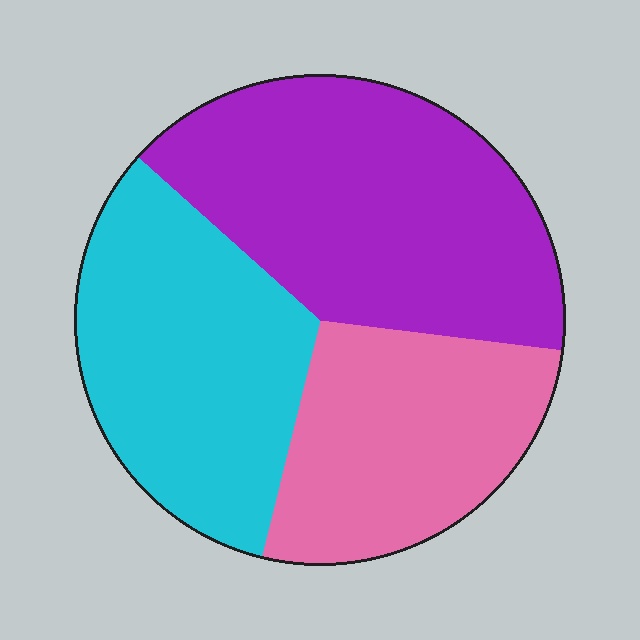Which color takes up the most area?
Purple, at roughly 40%.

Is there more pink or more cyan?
Cyan.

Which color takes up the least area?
Pink, at roughly 25%.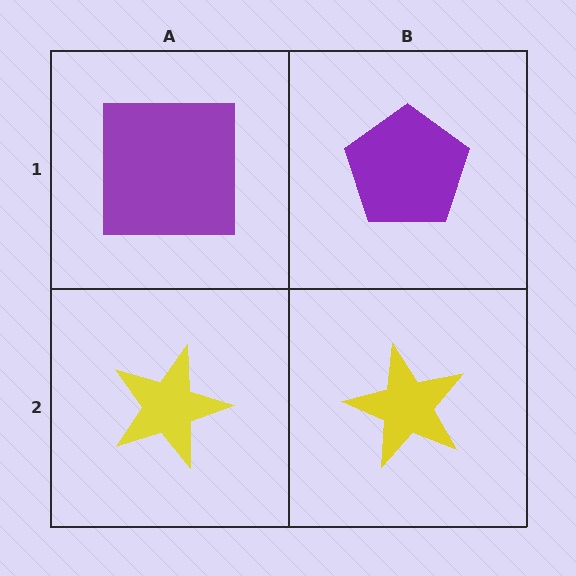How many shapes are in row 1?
2 shapes.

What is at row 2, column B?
A yellow star.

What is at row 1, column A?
A purple square.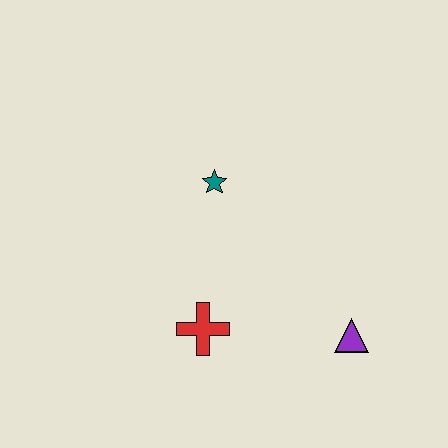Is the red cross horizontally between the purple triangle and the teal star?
No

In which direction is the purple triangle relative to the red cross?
The purple triangle is to the right of the red cross.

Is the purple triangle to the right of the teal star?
Yes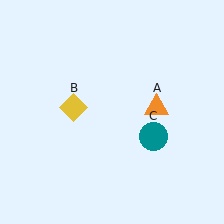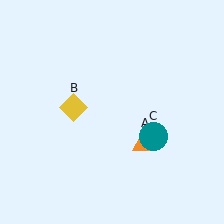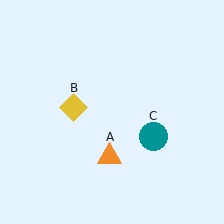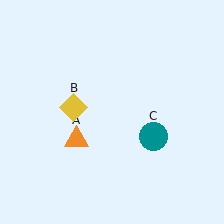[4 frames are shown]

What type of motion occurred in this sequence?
The orange triangle (object A) rotated clockwise around the center of the scene.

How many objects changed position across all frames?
1 object changed position: orange triangle (object A).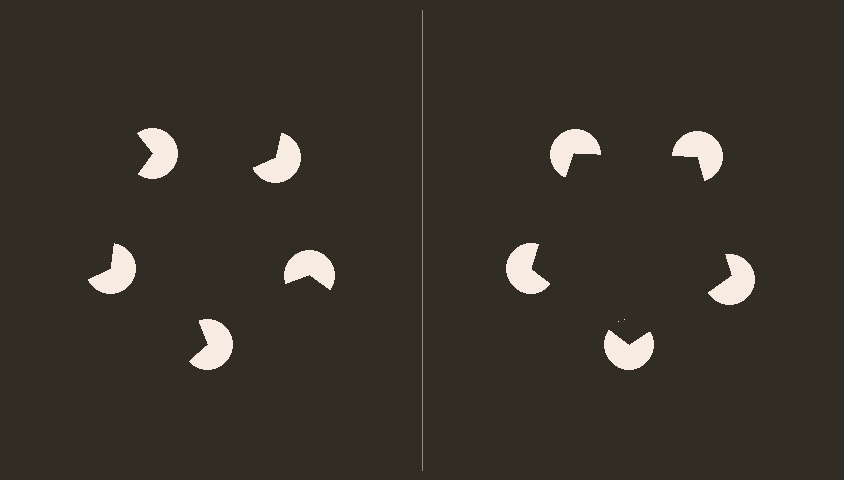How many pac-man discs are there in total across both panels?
10 — 5 on each side.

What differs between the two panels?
The pac-man discs are positioned identically on both sides; only the wedge orientations differ. On the right they align to a pentagon; on the left they are misaligned.